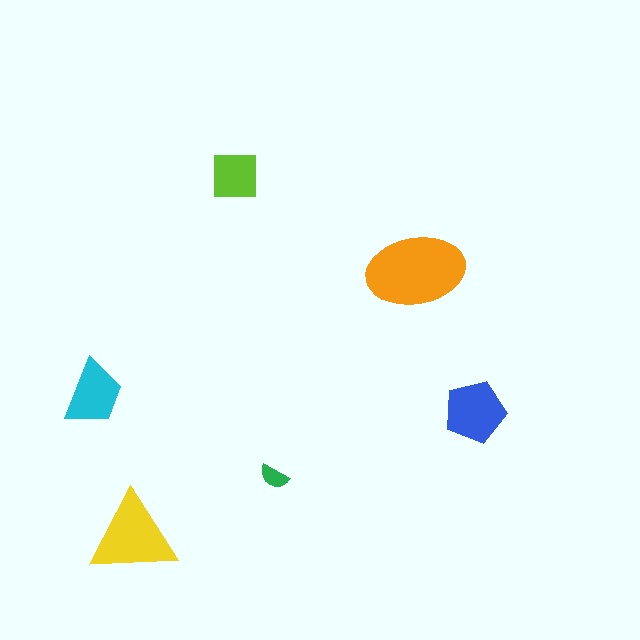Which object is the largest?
The orange ellipse.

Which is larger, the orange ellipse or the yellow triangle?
The orange ellipse.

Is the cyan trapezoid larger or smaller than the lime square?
Larger.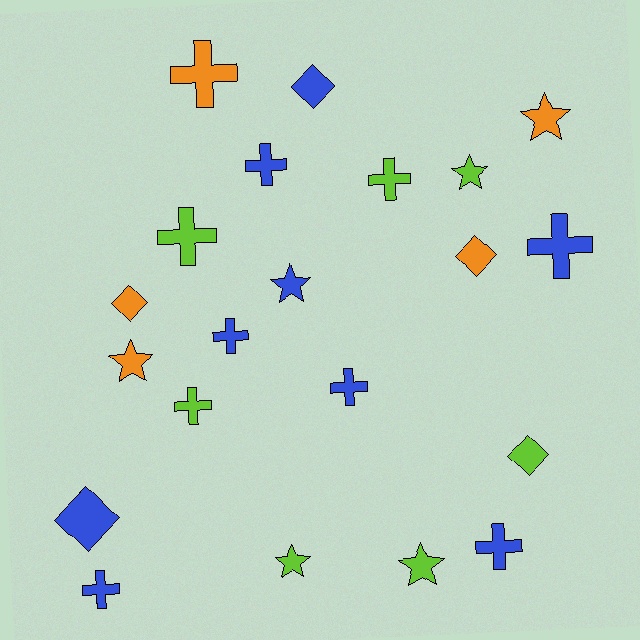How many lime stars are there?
There are 3 lime stars.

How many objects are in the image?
There are 21 objects.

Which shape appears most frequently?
Cross, with 10 objects.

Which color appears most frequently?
Blue, with 9 objects.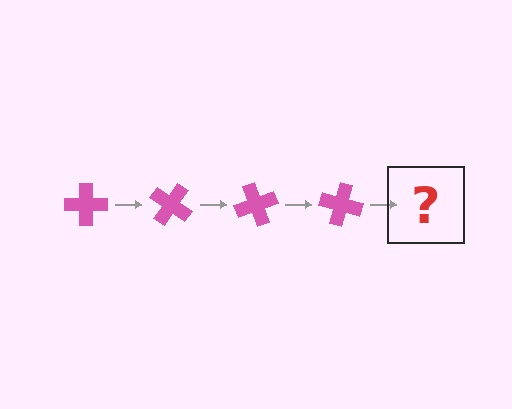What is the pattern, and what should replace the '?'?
The pattern is that the cross rotates 35 degrees each step. The '?' should be a pink cross rotated 140 degrees.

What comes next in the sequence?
The next element should be a pink cross rotated 140 degrees.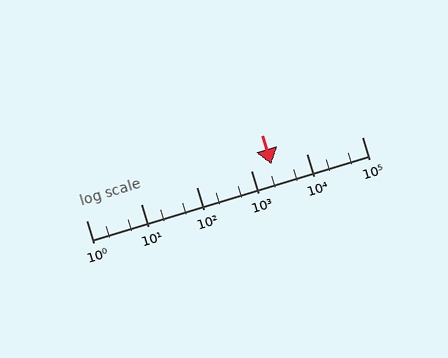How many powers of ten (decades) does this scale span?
The scale spans 5 decades, from 1 to 100000.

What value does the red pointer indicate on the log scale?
The pointer indicates approximately 2300.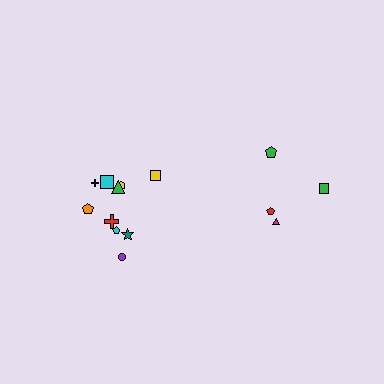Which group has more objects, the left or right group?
The left group.